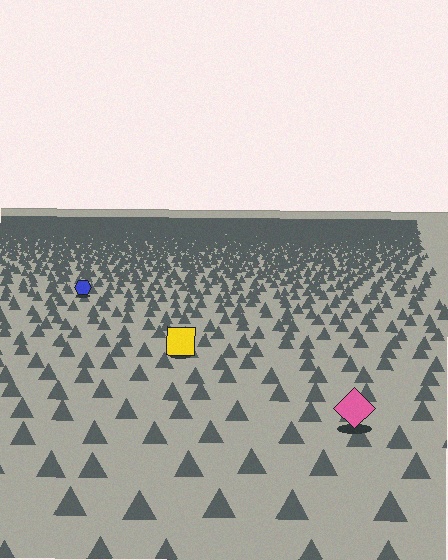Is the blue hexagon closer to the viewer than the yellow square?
No. The yellow square is closer — you can tell from the texture gradient: the ground texture is coarser near it.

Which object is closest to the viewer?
The pink diamond is closest. The texture marks near it are larger and more spread out.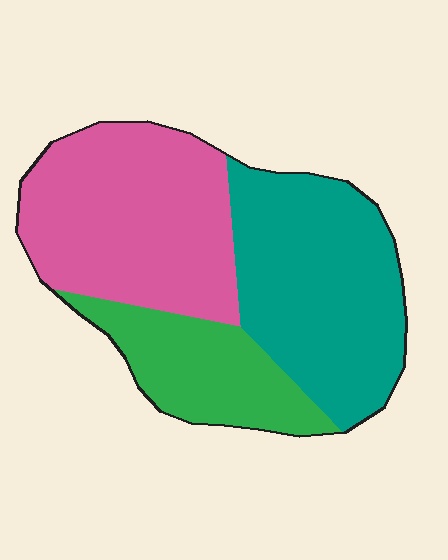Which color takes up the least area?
Green, at roughly 20%.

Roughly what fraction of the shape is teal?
Teal covers about 40% of the shape.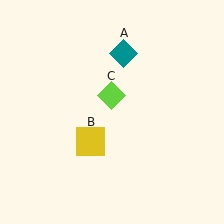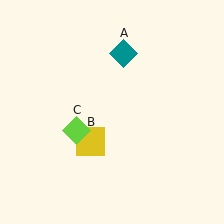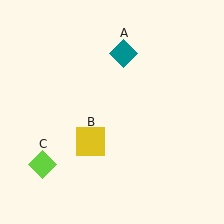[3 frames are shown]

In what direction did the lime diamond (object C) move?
The lime diamond (object C) moved down and to the left.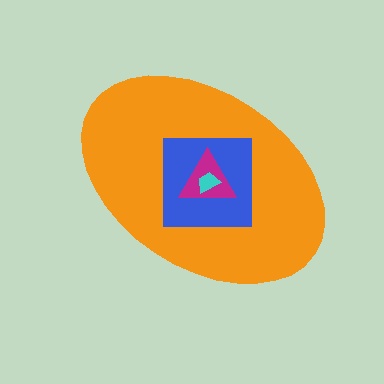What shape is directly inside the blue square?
The magenta triangle.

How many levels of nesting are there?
4.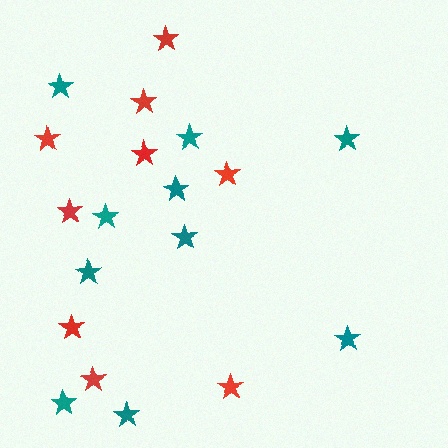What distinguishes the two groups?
There are 2 groups: one group of teal stars (10) and one group of red stars (9).